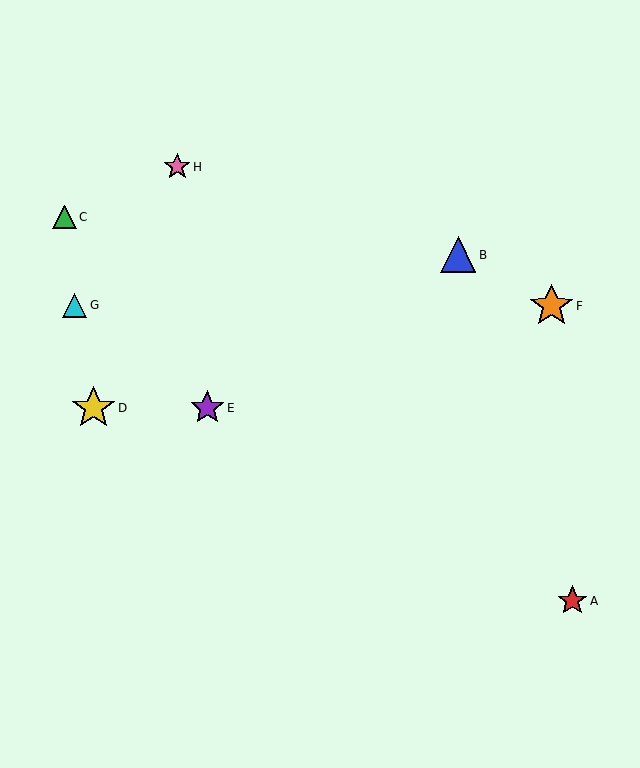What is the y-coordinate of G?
Object G is at y≈305.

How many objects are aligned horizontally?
2 objects (D, E) are aligned horizontally.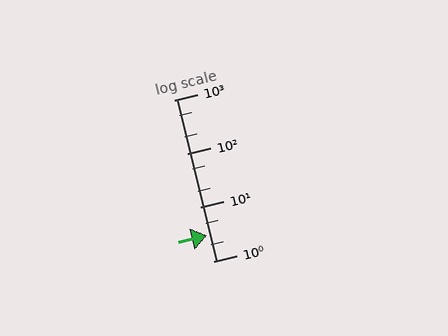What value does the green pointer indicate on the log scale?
The pointer indicates approximately 3.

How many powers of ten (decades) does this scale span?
The scale spans 3 decades, from 1 to 1000.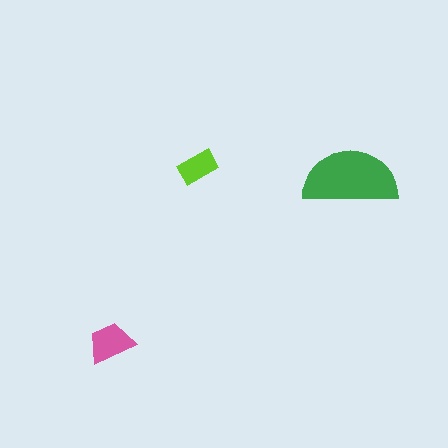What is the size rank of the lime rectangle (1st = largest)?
3rd.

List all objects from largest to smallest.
The green semicircle, the pink trapezoid, the lime rectangle.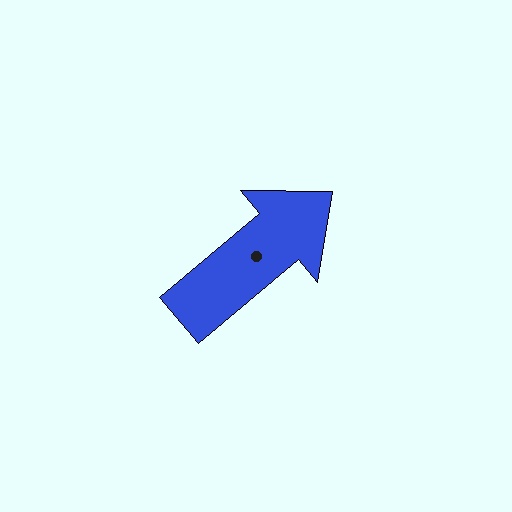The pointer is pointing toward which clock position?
Roughly 2 o'clock.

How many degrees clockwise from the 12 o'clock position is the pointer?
Approximately 50 degrees.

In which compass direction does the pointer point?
Northeast.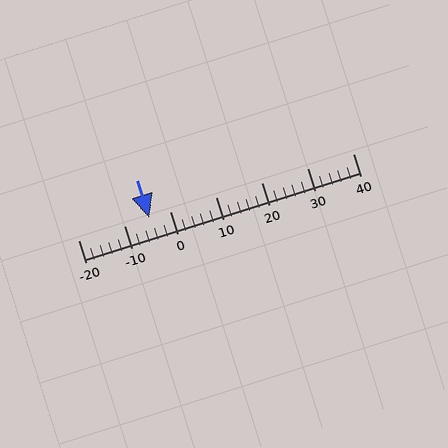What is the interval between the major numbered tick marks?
The major tick marks are spaced 10 units apart.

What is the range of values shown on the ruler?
The ruler shows values from -20 to 40.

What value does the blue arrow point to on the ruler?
The blue arrow points to approximately -4.